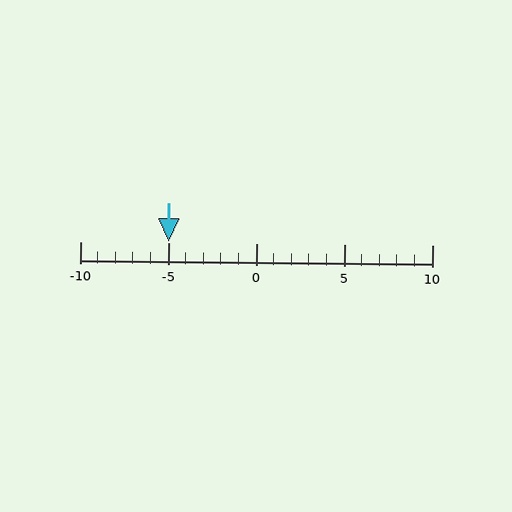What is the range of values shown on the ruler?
The ruler shows values from -10 to 10.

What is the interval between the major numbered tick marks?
The major tick marks are spaced 5 units apart.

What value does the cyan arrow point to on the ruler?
The cyan arrow points to approximately -5.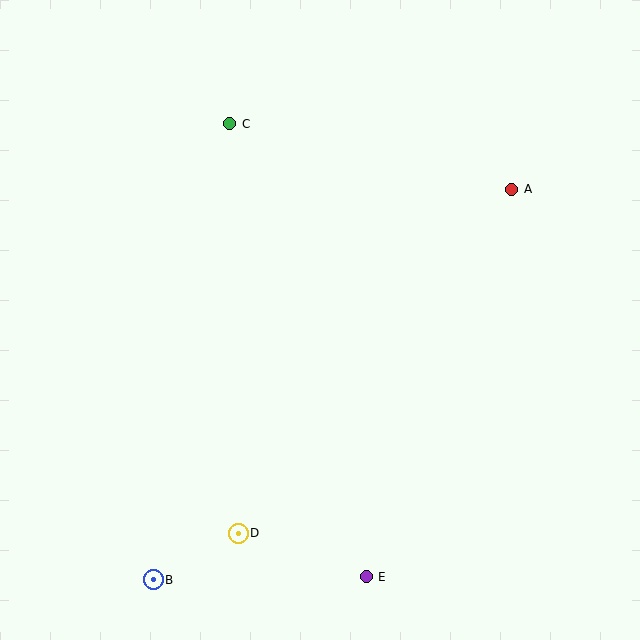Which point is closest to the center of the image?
Point C at (230, 124) is closest to the center.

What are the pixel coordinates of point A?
Point A is at (512, 189).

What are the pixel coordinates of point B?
Point B is at (153, 580).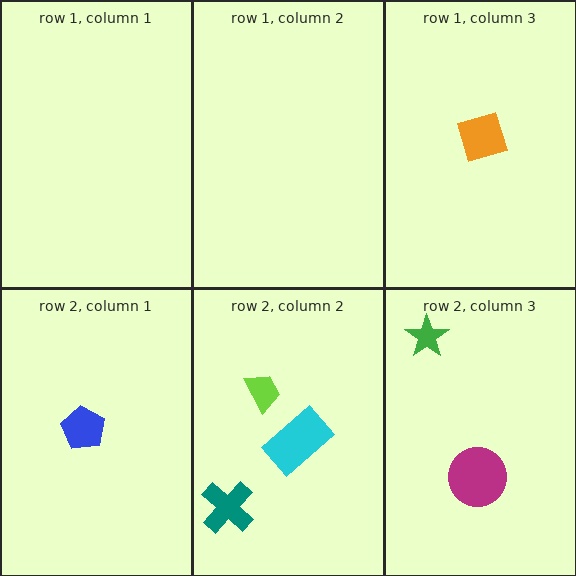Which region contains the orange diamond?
The row 1, column 3 region.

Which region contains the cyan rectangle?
The row 2, column 2 region.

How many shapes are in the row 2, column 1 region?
1.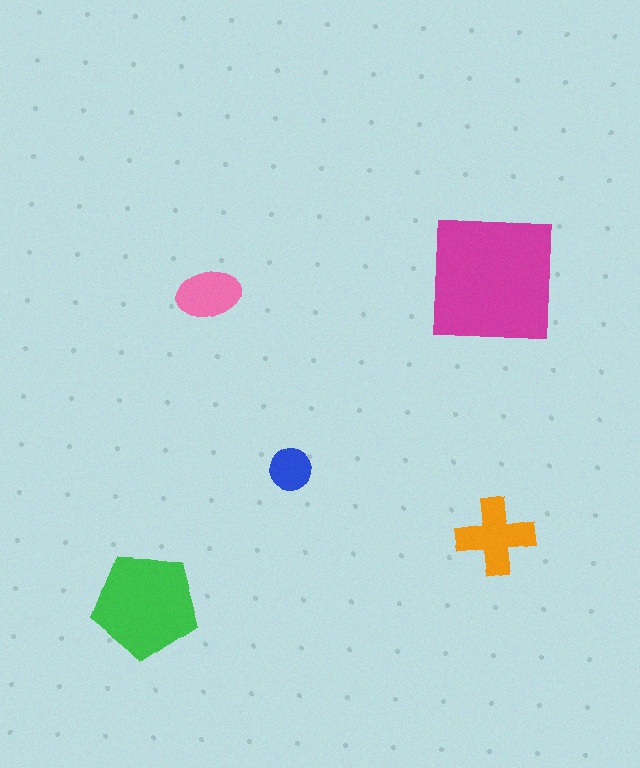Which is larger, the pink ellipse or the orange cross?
The orange cross.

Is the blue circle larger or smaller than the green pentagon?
Smaller.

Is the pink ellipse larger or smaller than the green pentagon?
Smaller.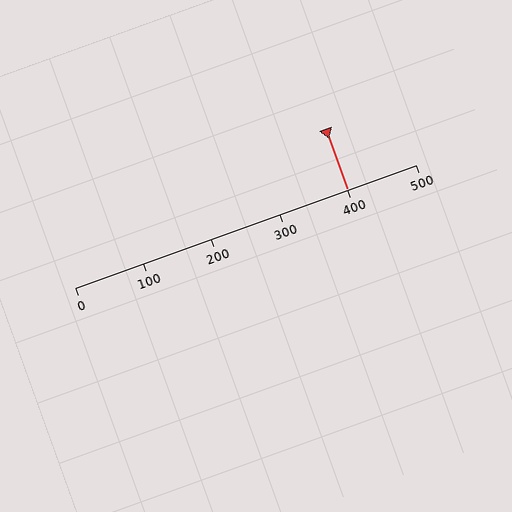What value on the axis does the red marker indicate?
The marker indicates approximately 400.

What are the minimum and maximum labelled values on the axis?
The axis runs from 0 to 500.